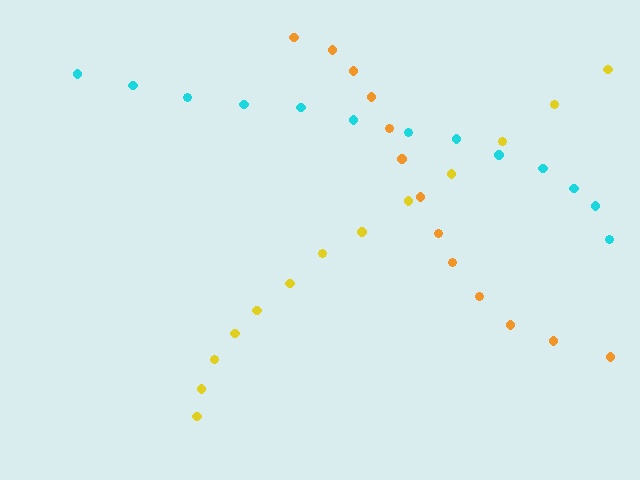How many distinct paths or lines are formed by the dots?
There are 3 distinct paths.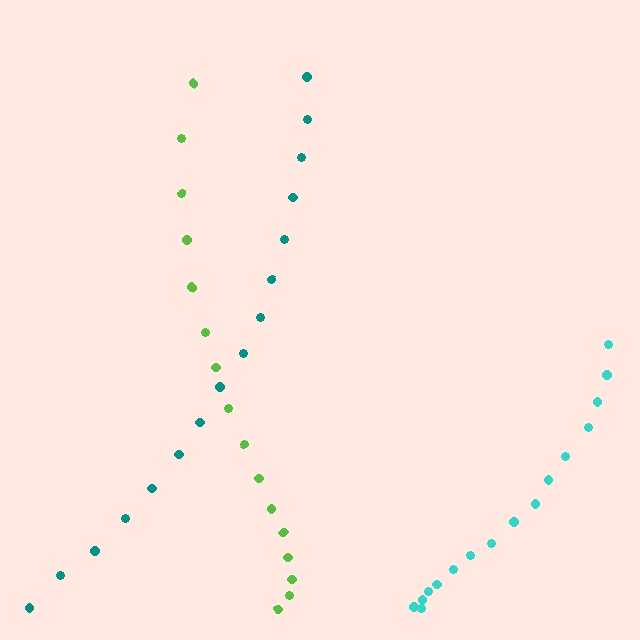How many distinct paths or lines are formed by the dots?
There are 3 distinct paths.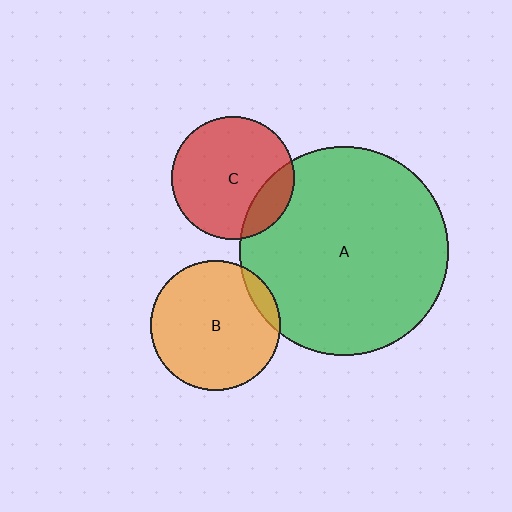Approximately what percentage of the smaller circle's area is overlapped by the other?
Approximately 10%.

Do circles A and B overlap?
Yes.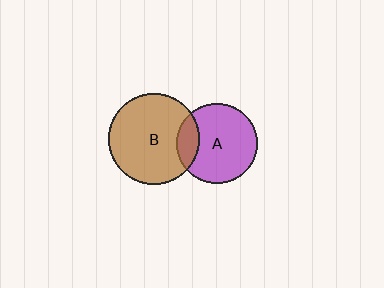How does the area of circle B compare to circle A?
Approximately 1.3 times.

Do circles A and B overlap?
Yes.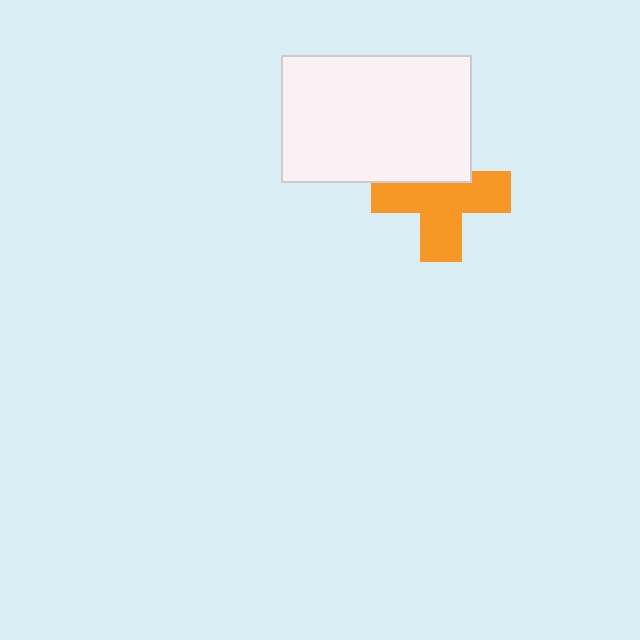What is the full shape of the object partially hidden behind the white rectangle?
The partially hidden object is an orange cross.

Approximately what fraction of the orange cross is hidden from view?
Roughly 33% of the orange cross is hidden behind the white rectangle.